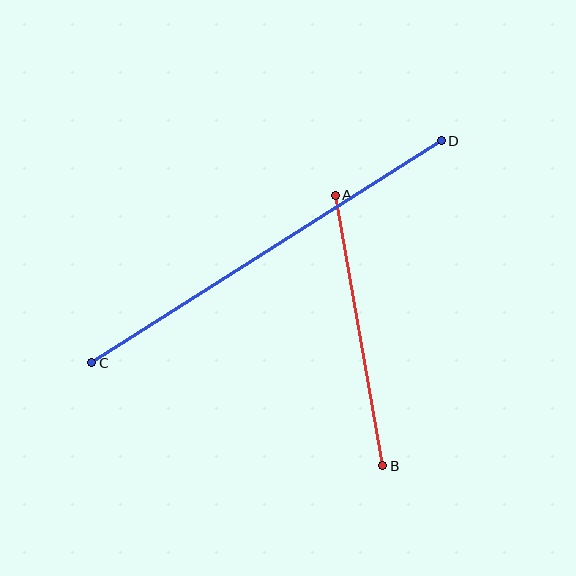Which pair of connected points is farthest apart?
Points C and D are farthest apart.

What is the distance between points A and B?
The distance is approximately 274 pixels.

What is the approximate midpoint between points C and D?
The midpoint is at approximately (267, 252) pixels.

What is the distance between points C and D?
The distance is approximately 414 pixels.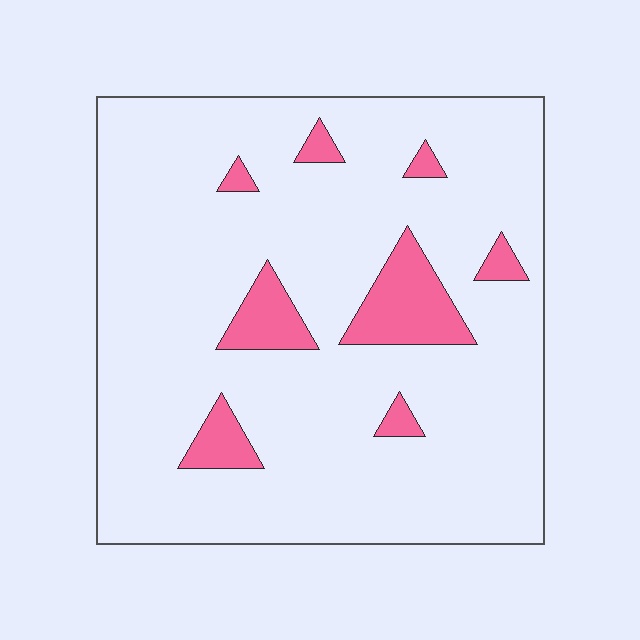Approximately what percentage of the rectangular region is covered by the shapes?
Approximately 10%.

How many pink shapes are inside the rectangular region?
8.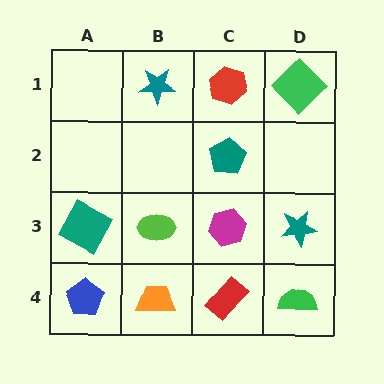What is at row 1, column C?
A red hexagon.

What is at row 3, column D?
A teal star.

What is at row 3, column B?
A lime ellipse.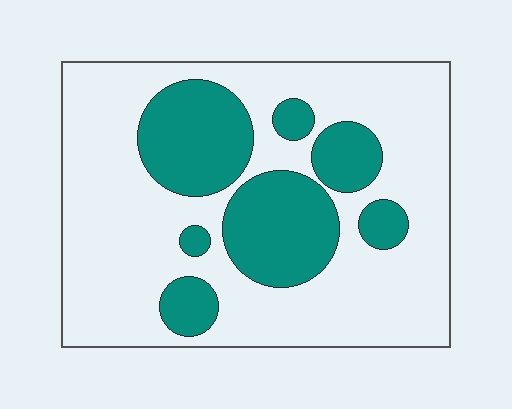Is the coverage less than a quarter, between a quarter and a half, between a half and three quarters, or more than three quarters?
Between a quarter and a half.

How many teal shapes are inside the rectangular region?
7.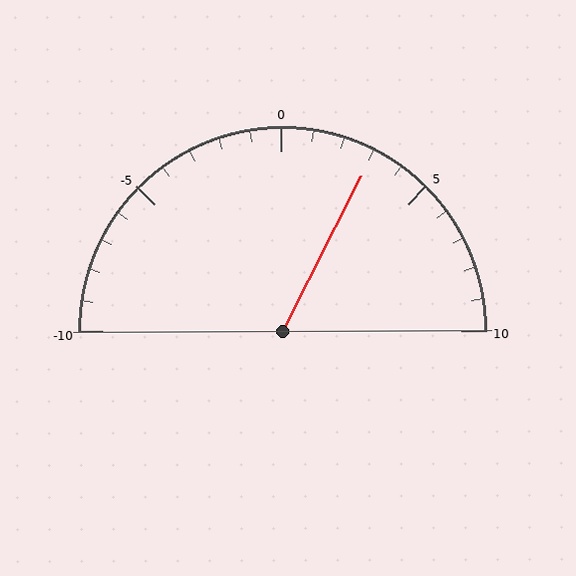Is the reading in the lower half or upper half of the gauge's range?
The reading is in the upper half of the range (-10 to 10).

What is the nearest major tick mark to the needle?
The nearest major tick mark is 5.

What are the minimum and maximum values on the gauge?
The gauge ranges from -10 to 10.